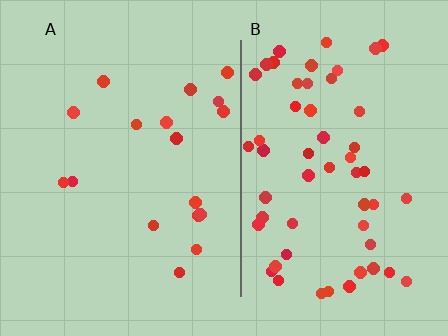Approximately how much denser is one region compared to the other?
Approximately 3.2× — region B over region A.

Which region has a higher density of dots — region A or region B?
B (the right).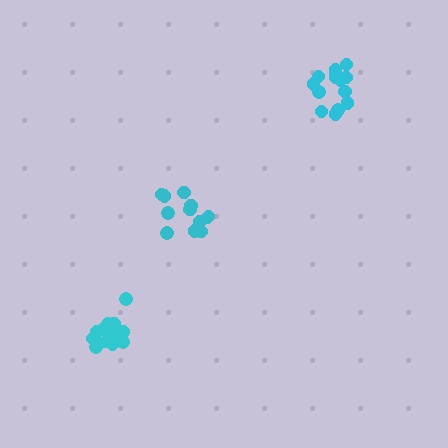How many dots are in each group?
Group 1: 18 dots, Group 2: 14 dots, Group 3: 12 dots (44 total).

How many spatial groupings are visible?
There are 3 spatial groupings.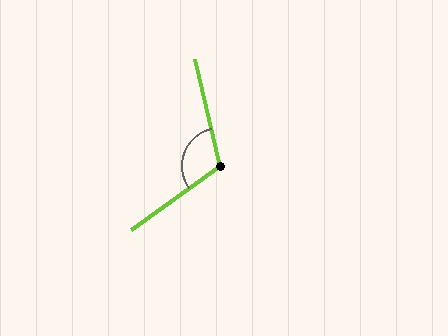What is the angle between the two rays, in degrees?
Approximately 113 degrees.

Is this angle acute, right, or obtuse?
It is obtuse.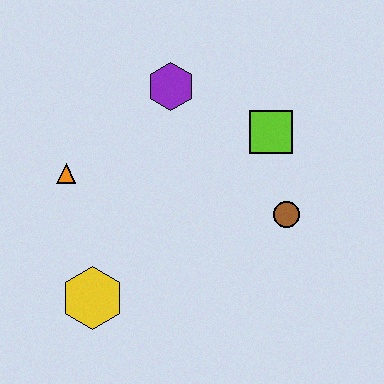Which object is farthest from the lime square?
The yellow hexagon is farthest from the lime square.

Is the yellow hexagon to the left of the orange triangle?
No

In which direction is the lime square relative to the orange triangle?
The lime square is to the right of the orange triangle.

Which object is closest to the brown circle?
The lime square is closest to the brown circle.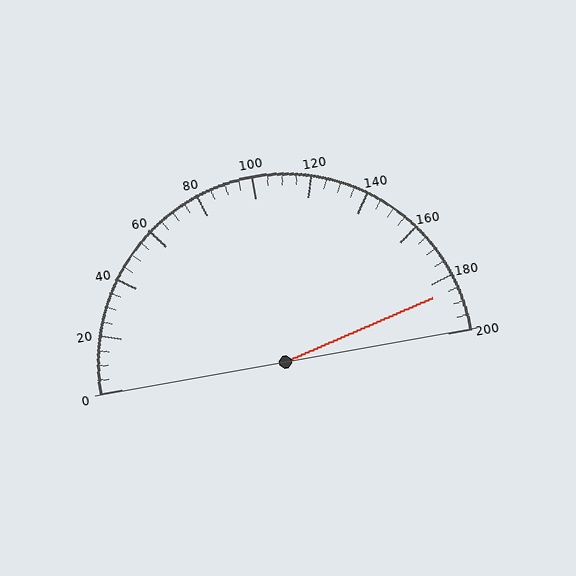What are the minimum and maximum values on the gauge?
The gauge ranges from 0 to 200.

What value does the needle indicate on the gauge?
The needle indicates approximately 185.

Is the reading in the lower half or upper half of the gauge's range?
The reading is in the upper half of the range (0 to 200).